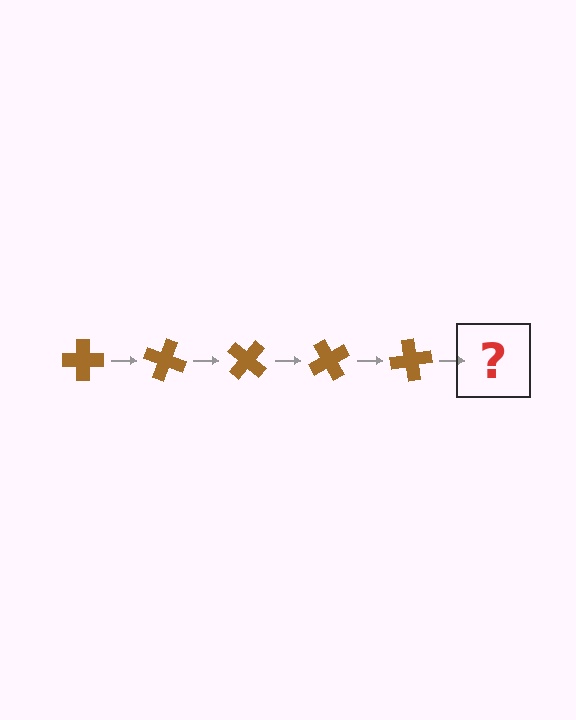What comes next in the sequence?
The next element should be a brown cross rotated 100 degrees.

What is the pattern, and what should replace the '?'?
The pattern is that the cross rotates 20 degrees each step. The '?' should be a brown cross rotated 100 degrees.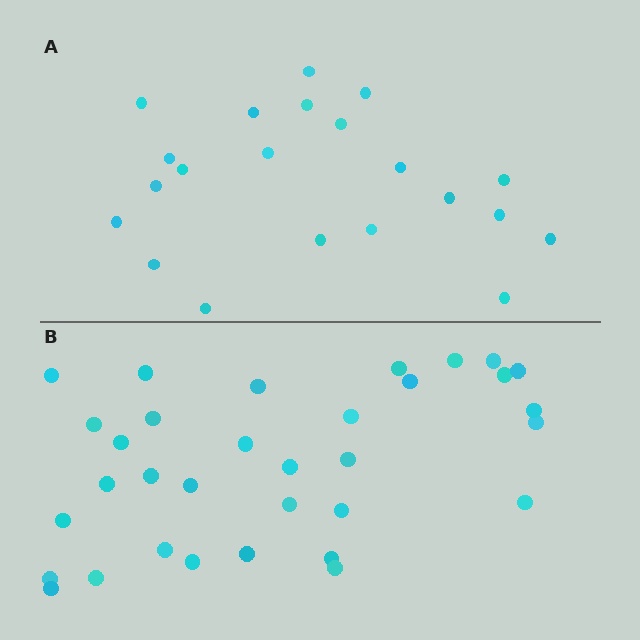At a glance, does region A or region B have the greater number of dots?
Region B (the bottom region) has more dots.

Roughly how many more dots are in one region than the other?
Region B has roughly 12 or so more dots than region A.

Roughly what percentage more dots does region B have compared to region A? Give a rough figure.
About 55% more.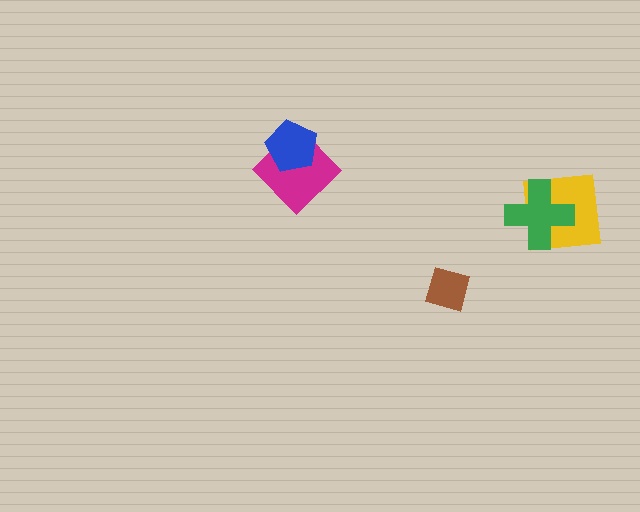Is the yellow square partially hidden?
Yes, it is partially covered by another shape.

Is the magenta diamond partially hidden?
Yes, it is partially covered by another shape.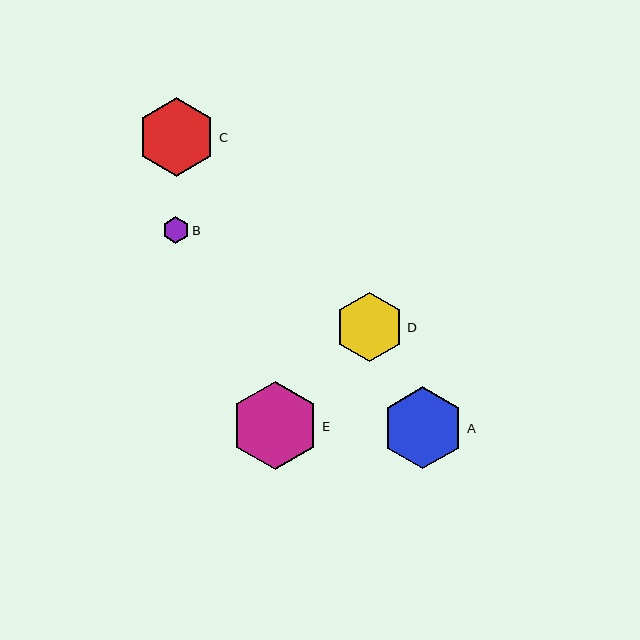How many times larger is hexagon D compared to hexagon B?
Hexagon D is approximately 2.6 times the size of hexagon B.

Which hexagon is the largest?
Hexagon E is the largest with a size of approximately 89 pixels.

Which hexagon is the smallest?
Hexagon B is the smallest with a size of approximately 27 pixels.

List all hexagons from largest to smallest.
From largest to smallest: E, A, C, D, B.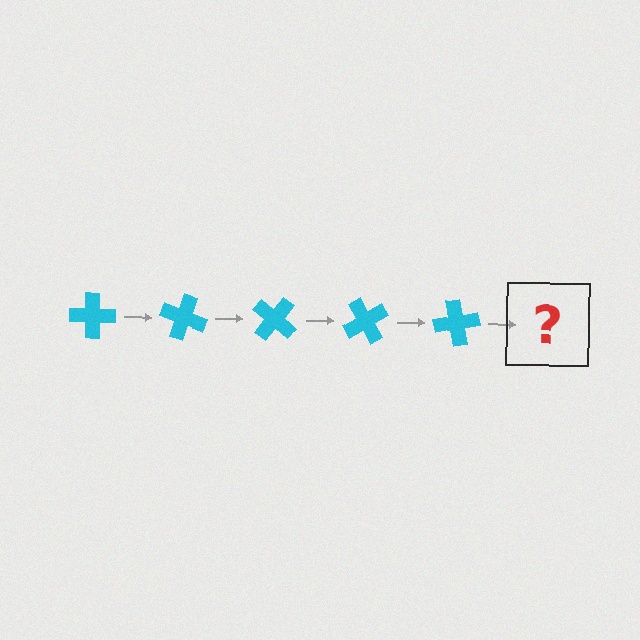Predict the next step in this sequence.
The next step is a cyan cross rotated 100 degrees.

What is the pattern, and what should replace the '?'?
The pattern is that the cross rotates 20 degrees each step. The '?' should be a cyan cross rotated 100 degrees.